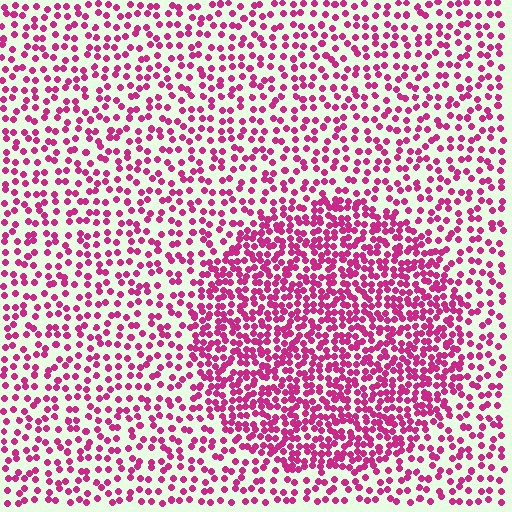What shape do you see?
I see a circle.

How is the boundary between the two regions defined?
The boundary is defined by a change in element density (approximately 2.0x ratio). All elements are the same color, size, and shape.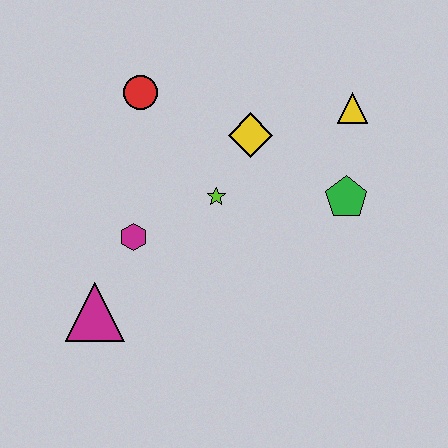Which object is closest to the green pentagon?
The yellow triangle is closest to the green pentagon.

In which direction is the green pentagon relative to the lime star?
The green pentagon is to the right of the lime star.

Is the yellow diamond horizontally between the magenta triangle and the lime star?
No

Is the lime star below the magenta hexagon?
No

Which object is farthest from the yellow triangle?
The magenta triangle is farthest from the yellow triangle.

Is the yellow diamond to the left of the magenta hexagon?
No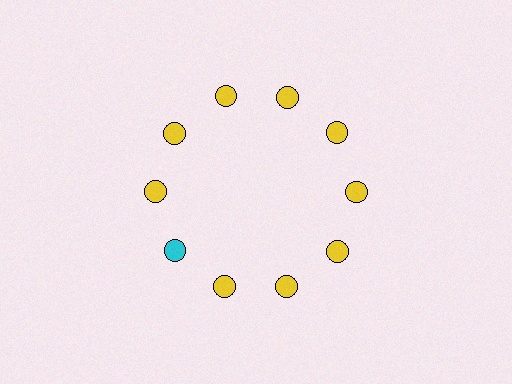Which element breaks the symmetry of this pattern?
The cyan circle at roughly the 8 o'clock position breaks the symmetry. All other shapes are yellow circles.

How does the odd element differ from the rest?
It has a different color: cyan instead of yellow.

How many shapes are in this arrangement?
There are 10 shapes arranged in a ring pattern.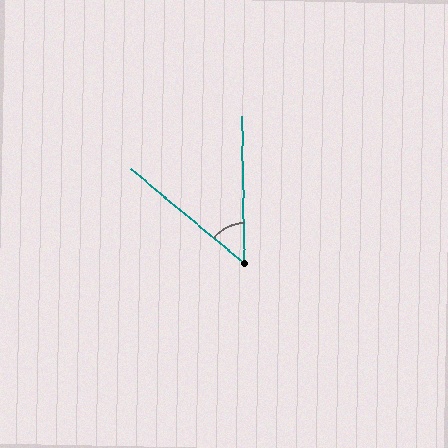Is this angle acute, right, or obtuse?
It is acute.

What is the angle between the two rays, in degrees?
Approximately 49 degrees.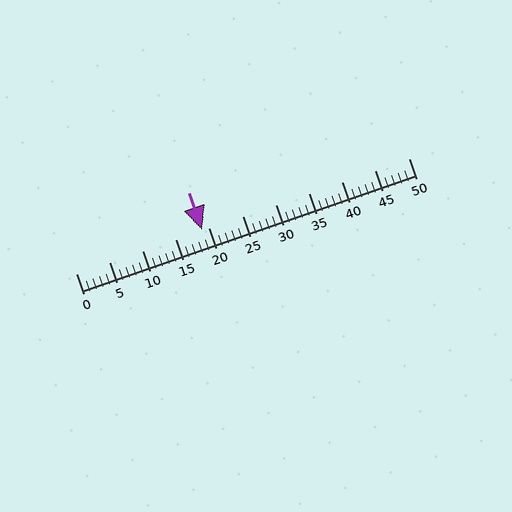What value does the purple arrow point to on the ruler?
The purple arrow points to approximately 19.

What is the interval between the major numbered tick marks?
The major tick marks are spaced 5 units apart.